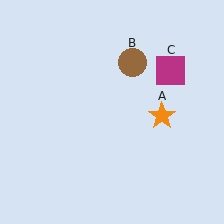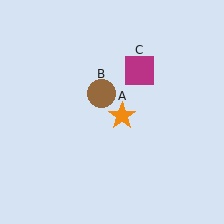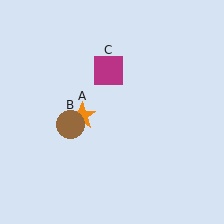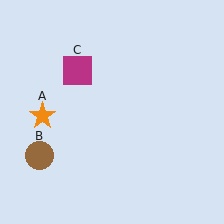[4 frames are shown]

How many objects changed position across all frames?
3 objects changed position: orange star (object A), brown circle (object B), magenta square (object C).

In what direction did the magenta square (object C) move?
The magenta square (object C) moved left.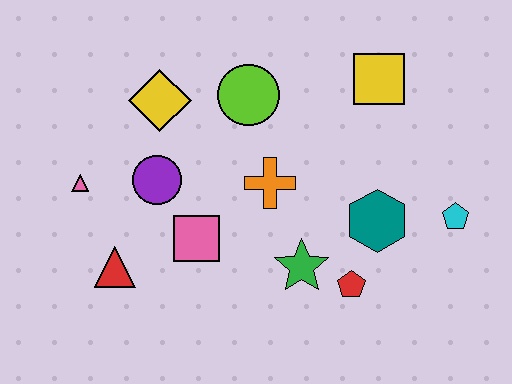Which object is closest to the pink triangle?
The purple circle is closest to the pink triangle.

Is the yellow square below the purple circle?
No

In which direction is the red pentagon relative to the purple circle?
The red pentagon is to the right of the purple circle.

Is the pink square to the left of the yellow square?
Yes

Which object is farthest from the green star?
The pink triangle is farthest from the green star.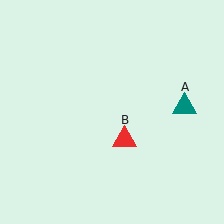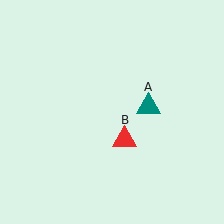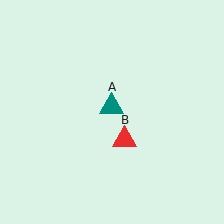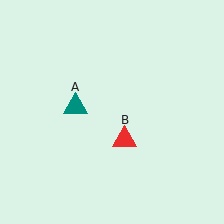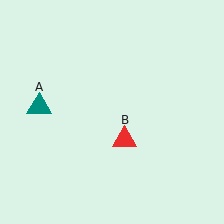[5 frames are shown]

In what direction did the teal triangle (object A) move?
The teal triangle (object A) moved left.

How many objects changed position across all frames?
1 object changed position: teal triangle (object A).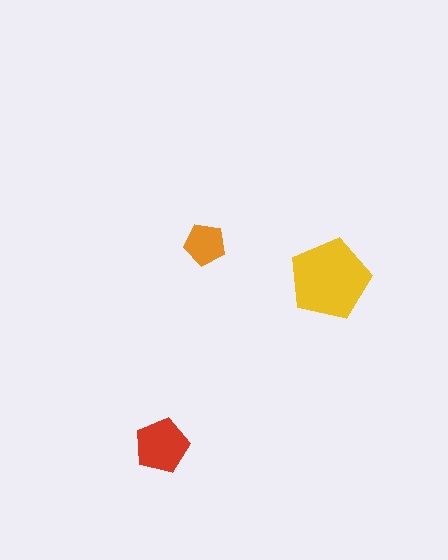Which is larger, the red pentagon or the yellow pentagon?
The yellow one.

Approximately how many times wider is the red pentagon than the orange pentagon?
About 1.5 times wider.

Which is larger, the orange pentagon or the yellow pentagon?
The yellow one.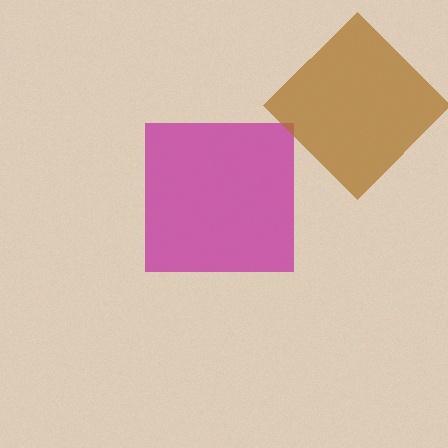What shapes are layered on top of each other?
The layered shapes are: a magenta square, a brown diamond.